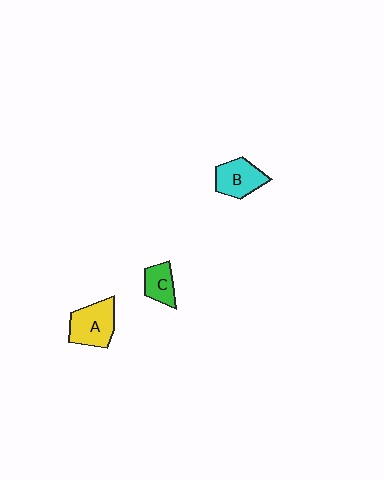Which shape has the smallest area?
Shape C (green).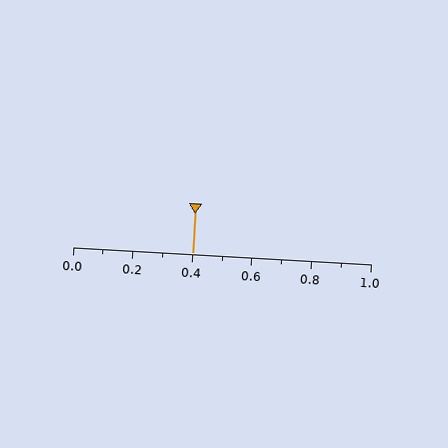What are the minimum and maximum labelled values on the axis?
The axis runs from 0.0 to 1.0.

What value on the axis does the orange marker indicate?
The marker indicates approximately 0.4.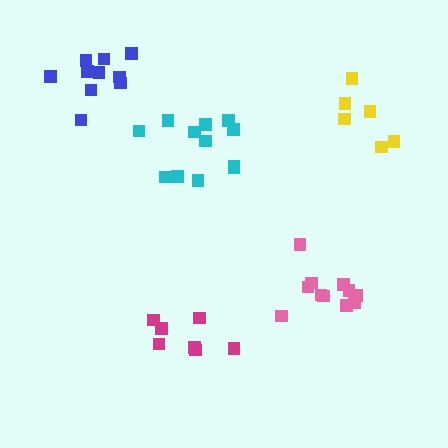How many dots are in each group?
Group 1: 11 dots, Group 2: 7 dots, Group 3: 12 dots, Group 4: 10 dots, Group 5: 6 dots (46 total).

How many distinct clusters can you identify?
There are 5 distinct clusters.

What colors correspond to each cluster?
The clusters are colored: pink, magenta, cyan, blue, yellow.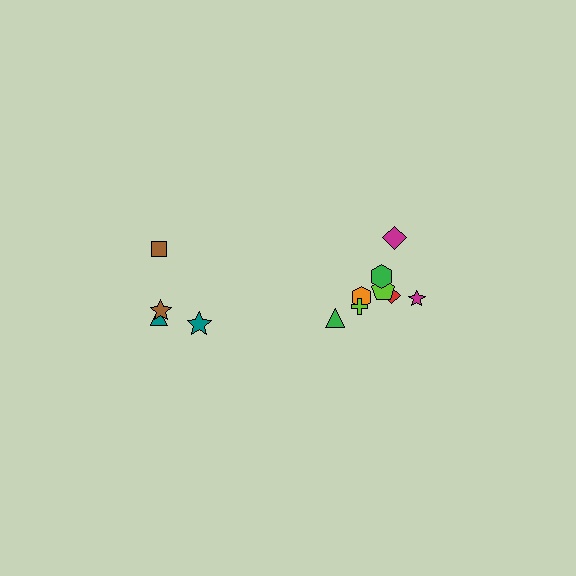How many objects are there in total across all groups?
There are 12 objects.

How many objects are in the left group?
There are 4 objects.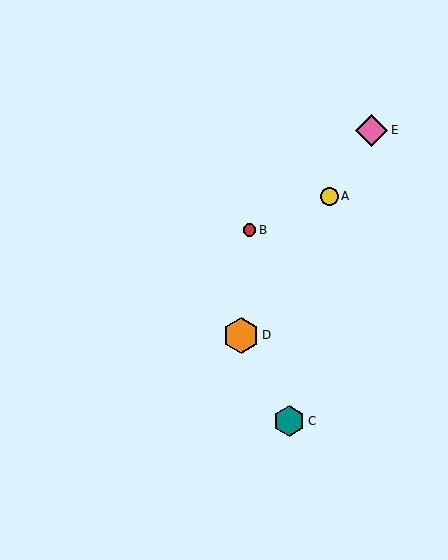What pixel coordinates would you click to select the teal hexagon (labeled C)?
Click at (289, 421) to select the teal hexagon C.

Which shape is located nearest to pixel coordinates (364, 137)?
The pink diamond (labeled E) at (372, 130) is nearest to that location.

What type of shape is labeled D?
Shape D is an orange hexagon.